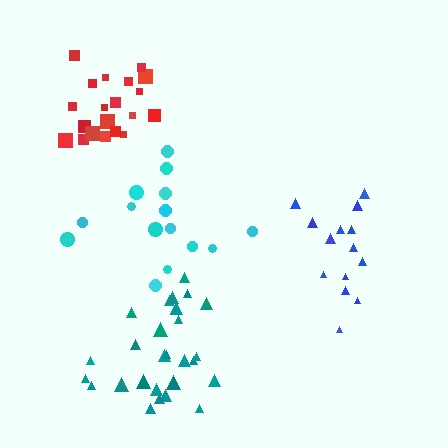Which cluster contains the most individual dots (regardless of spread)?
Teal (28).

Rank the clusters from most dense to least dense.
red, teal, blue, cyan.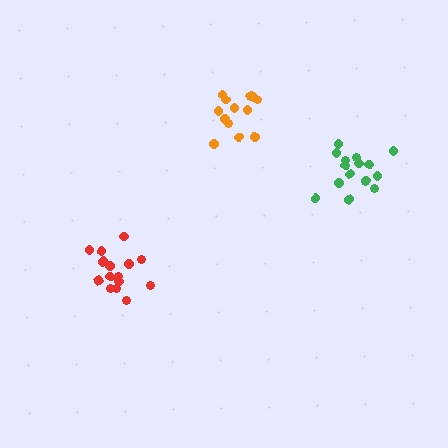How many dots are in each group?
Group 1: 16 dots, Group 2: 16 dots, Group 3: 15 dots (47 total).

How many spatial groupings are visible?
There are 3 spatial groupings.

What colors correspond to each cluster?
The clusters are colored: red, green, orange.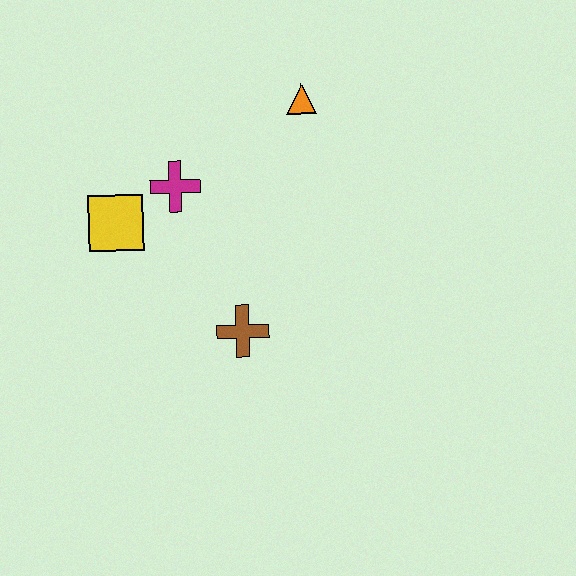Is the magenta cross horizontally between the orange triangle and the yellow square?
Yes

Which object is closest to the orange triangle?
The magenta cross is closest to the orange triangle.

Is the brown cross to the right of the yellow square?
Yes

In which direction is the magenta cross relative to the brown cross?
The magenta cross is above the brown cross.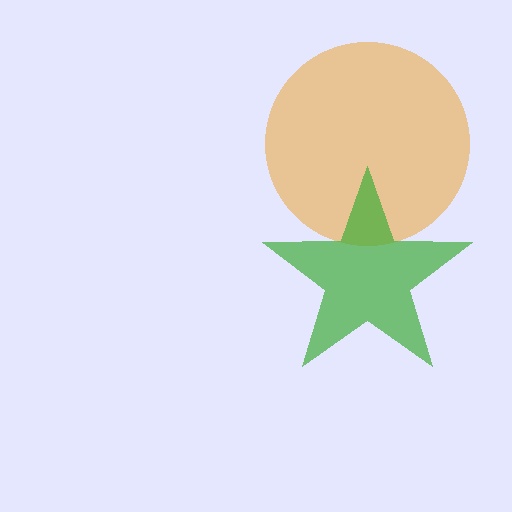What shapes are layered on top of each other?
The layered shapes are: an orange circle, a green star.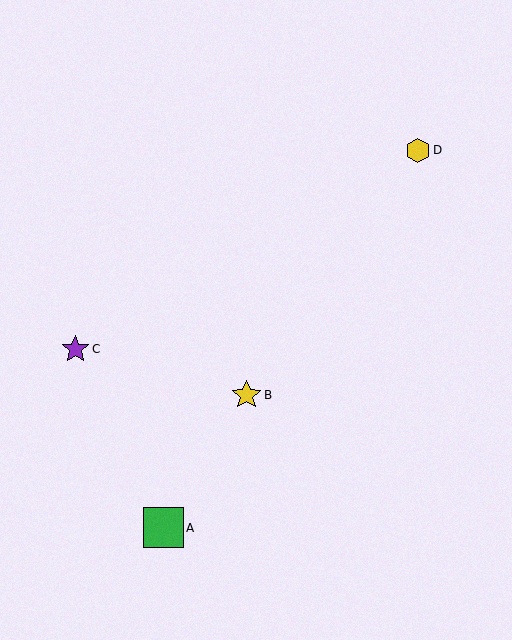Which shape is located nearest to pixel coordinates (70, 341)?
The purple star (labeled C) at (75, 349) is nearest to that location.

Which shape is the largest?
The green square (labeled A) is the largest.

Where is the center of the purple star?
The center of the purple star is at (75, 349).